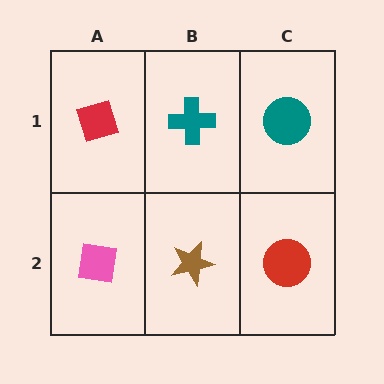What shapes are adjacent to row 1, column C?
A red circle (row 2, column C), a teal cross (row 1, column B).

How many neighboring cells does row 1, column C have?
2.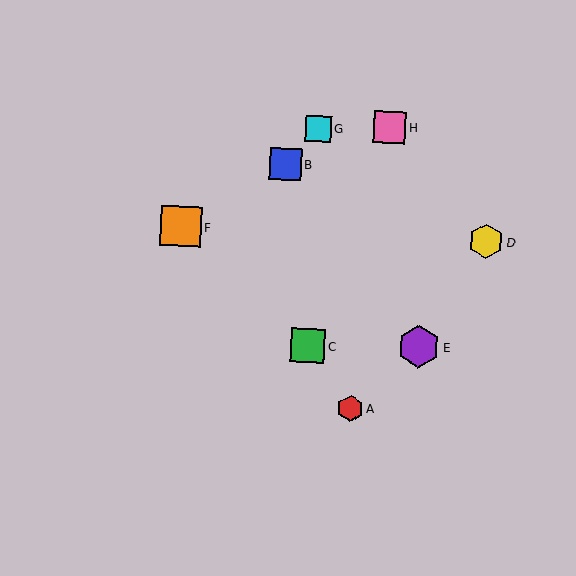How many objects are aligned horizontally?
2 objects (D, F) are aligned horizontally.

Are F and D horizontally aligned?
Yes, both are at y≈226.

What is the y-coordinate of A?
Object A is at y≈409.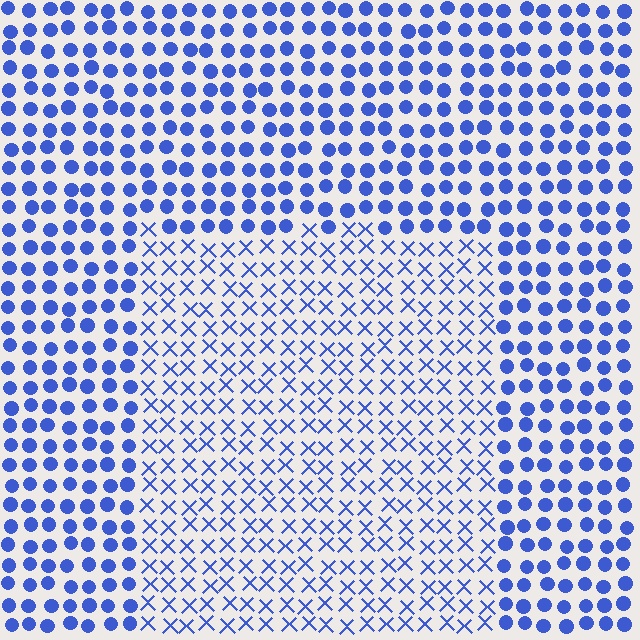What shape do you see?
I see a rectangle.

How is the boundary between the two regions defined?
The boundary is defined by a change in element shape: X marks inside vs. circles outside. All elements share the same color and spacing.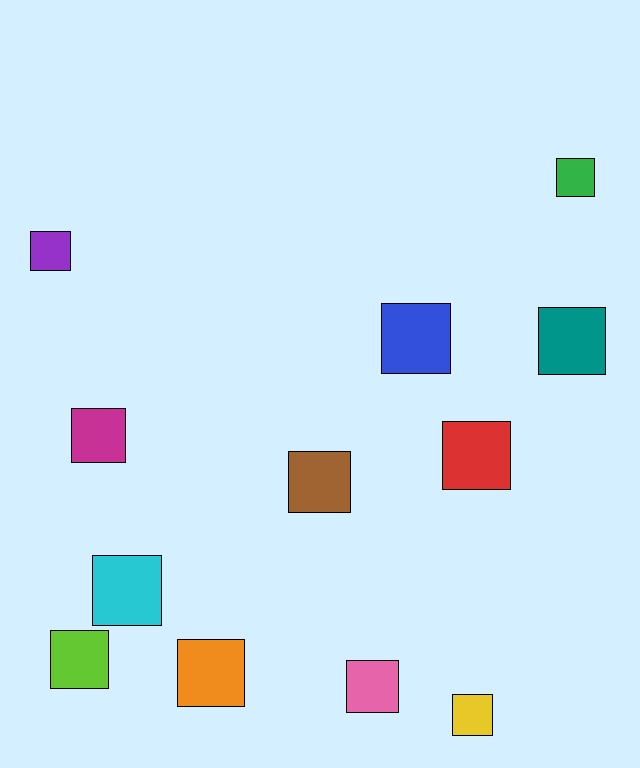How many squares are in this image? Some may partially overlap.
There are 12 squares.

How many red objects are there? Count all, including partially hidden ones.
There is 1 red object.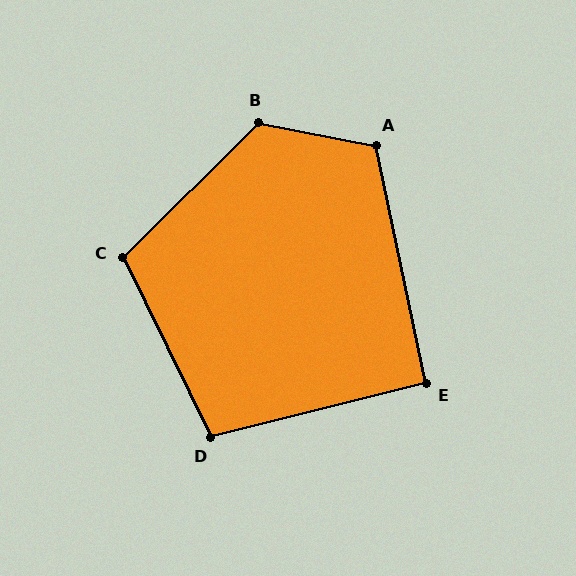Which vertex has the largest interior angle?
B, at approximately 124 degrees.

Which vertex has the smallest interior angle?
E, at approximately 92 degrees.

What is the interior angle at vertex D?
Approximately 102 degrees (obtuse).